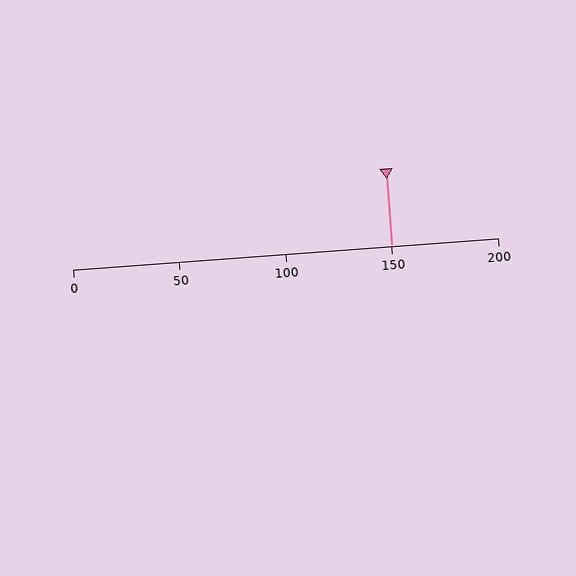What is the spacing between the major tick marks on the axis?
The major ticks are spaced 50 apart.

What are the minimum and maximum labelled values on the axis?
The axis runs from 0 to 200.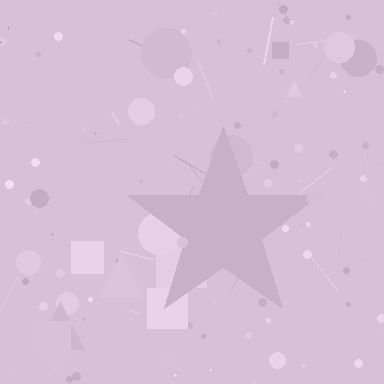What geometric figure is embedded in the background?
A star is embedded in the background.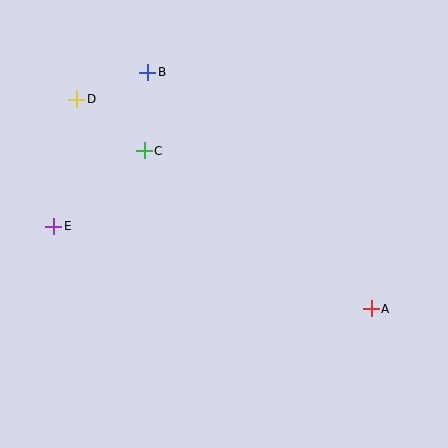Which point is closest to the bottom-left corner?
Point E is closest to the bottom-left corner.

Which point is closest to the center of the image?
Point C at (144, 151) is closest to the center.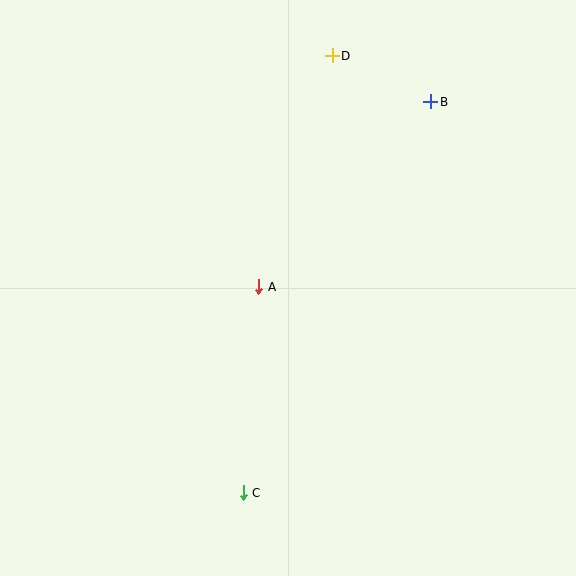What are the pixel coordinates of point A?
Point A is at (259, 287).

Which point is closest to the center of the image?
Point A at (259, 287) is closest to the center.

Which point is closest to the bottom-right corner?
Point C is closest to the bottom-right corner.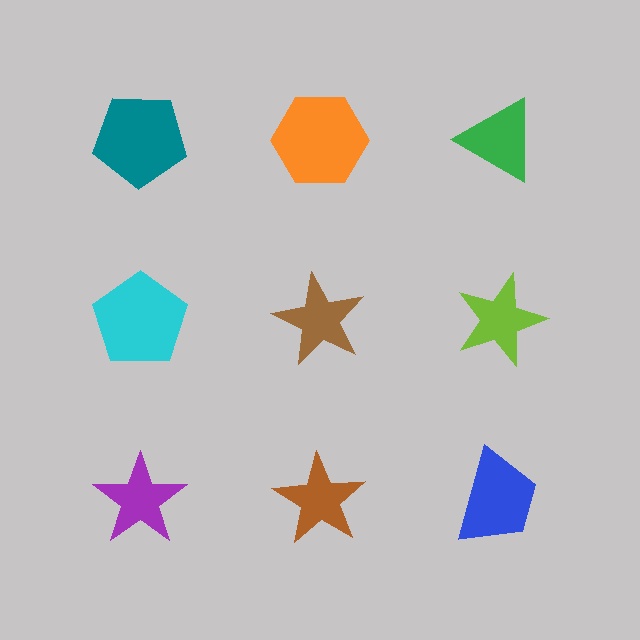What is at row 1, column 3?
A green triangle.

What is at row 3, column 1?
A purple star.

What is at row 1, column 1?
A teal pentagon.